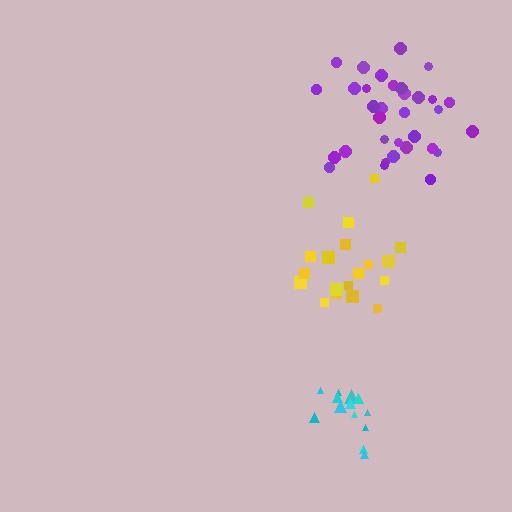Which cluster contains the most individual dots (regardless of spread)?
Purple (34).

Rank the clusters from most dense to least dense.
purple, cyan, yellow.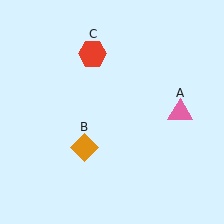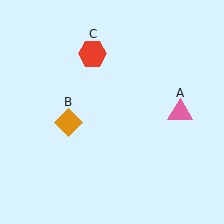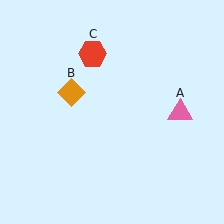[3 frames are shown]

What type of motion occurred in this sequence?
The orange diamond (object B) rotated clockwise around the center of the scene.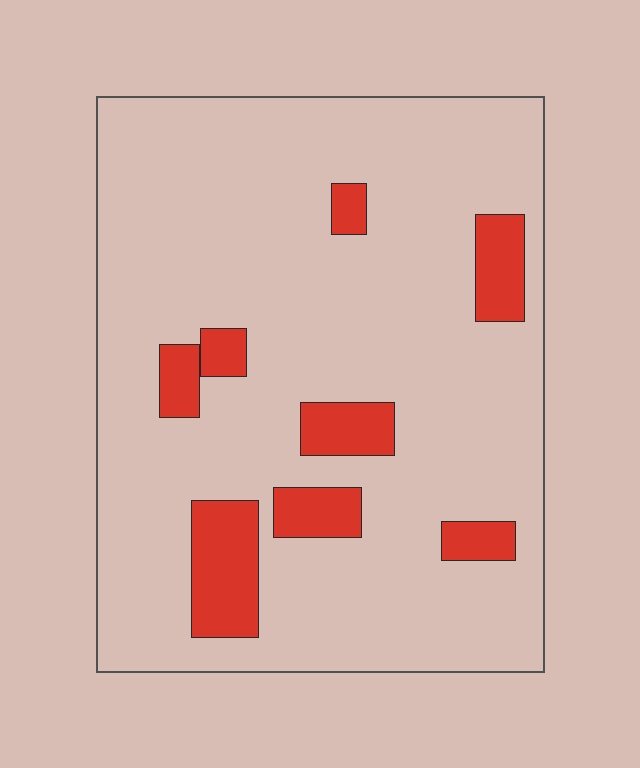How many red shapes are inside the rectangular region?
8.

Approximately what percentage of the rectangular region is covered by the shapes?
Approximately 15%.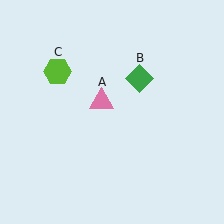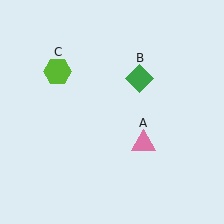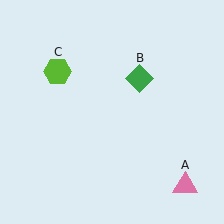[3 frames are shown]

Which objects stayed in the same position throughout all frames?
Green diamond (object B) and lime hexagon (object C) remained stationary.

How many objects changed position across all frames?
1 object changed position: pink triangle (object A).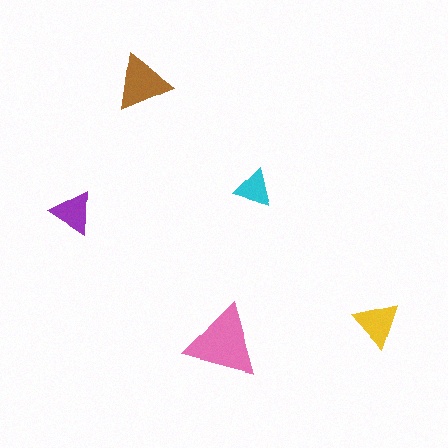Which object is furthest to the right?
The yellow triangle is rightmost.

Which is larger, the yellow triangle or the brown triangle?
The brown one.